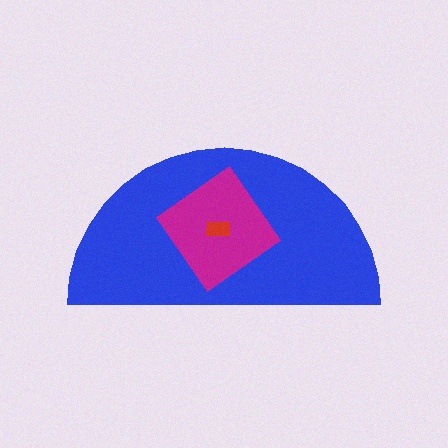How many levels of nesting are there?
3.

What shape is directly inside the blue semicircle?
The magenta diamond.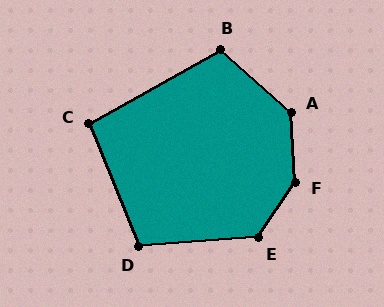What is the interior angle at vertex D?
Approximately 108 degrees (obtuse).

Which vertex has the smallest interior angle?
C, at approximately 97 degrees.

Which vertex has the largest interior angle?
F, at approximately 143 degrees.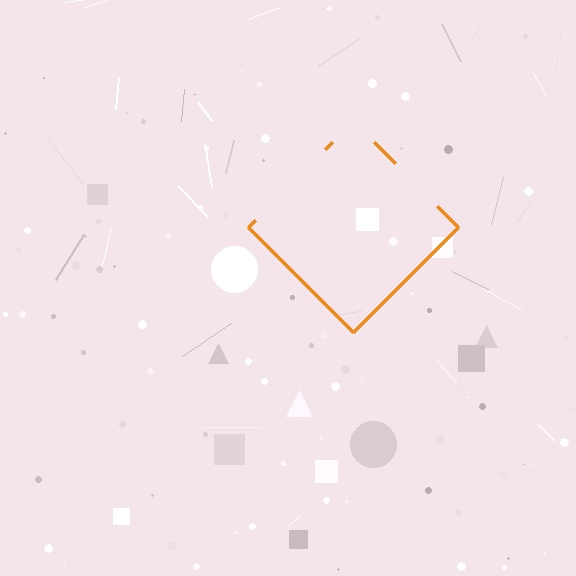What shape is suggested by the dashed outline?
The dashed outline suggests a diamond.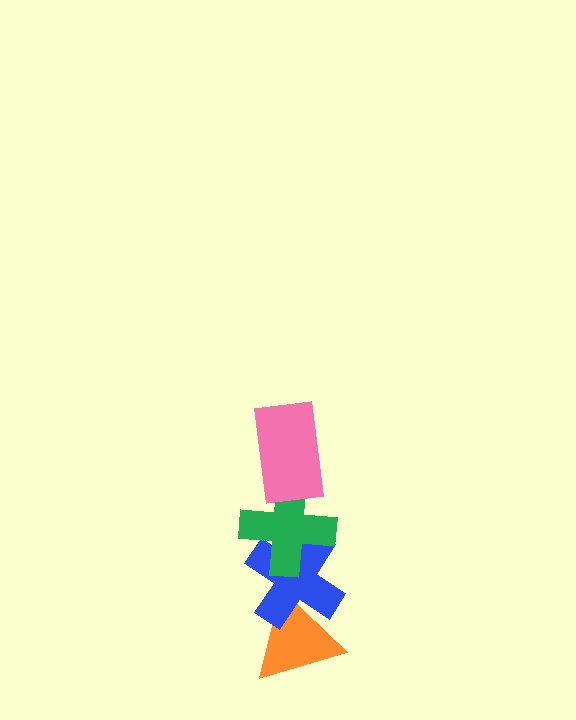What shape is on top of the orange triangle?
The blue cross is on top of the orange triangle.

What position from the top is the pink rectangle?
The pink rectangle is 1st from the top.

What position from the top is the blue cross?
The blue cross is 3rd from the top.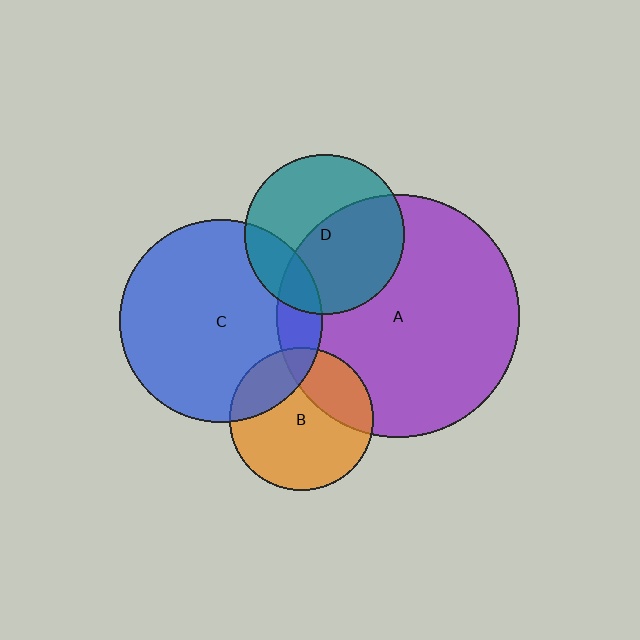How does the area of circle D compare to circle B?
Approximately 1.2 times.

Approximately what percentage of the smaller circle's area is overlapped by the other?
Approximately 15%.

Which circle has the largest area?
Circle A (purple).